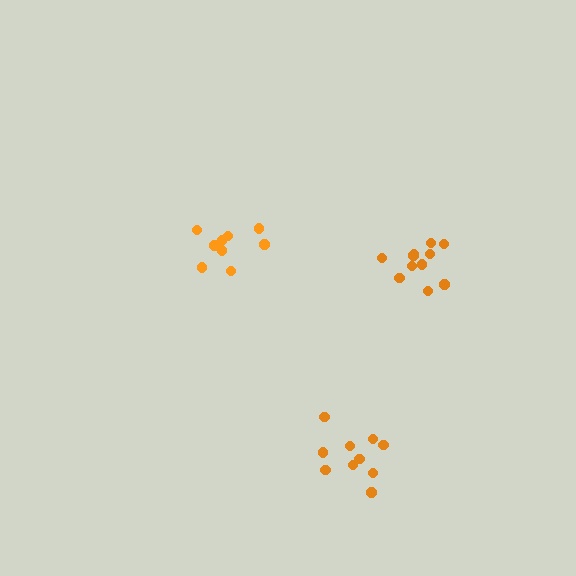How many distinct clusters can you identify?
There are 3 distinct clusters.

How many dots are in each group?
Group 1: 9 dots, Group 2: 10 dots, Group 3: 11 dots (30 total).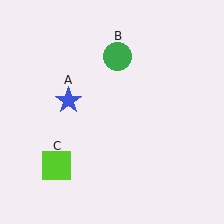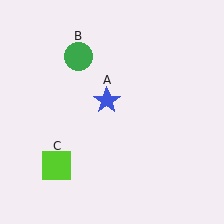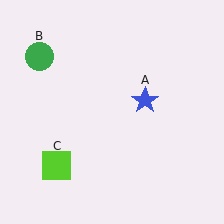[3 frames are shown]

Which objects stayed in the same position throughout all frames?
Lime square (object C) remained stationary.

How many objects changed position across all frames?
2 objects changed position: blue star (object A), green circle (object B).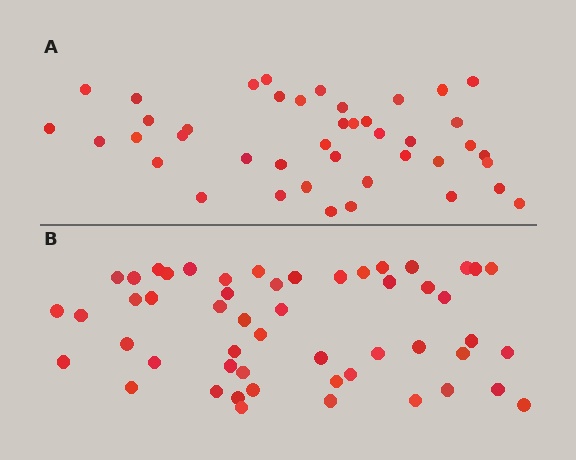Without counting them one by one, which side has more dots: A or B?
Region B (the bottom region) has more dots.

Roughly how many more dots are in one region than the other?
Region B has roughly 10 or so more dots than region A.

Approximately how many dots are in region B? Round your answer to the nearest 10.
About 50 dots. (The exact count is 52, which rounds to 50.)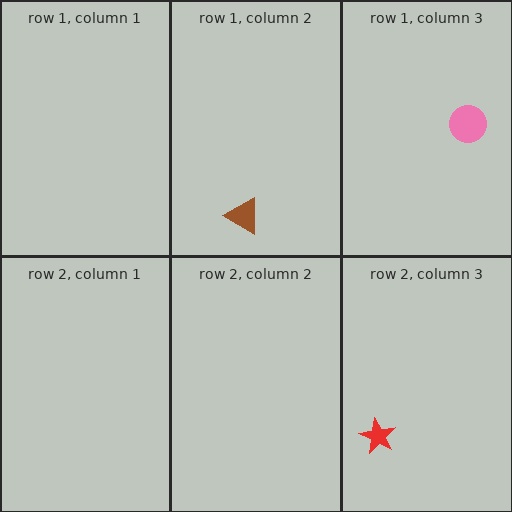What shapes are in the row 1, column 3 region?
The pink circle.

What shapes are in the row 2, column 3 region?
The red star.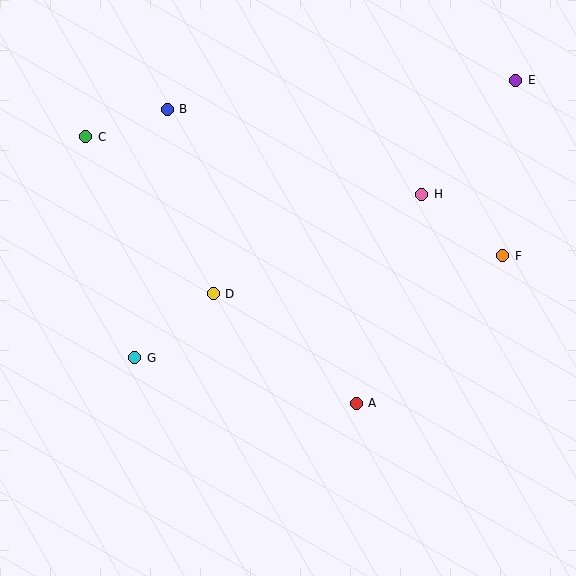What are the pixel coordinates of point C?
Point C is at (86, 137).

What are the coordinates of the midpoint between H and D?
The midpoint between H and D is at (317, 244).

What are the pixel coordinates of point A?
Point A is at (356, 403).